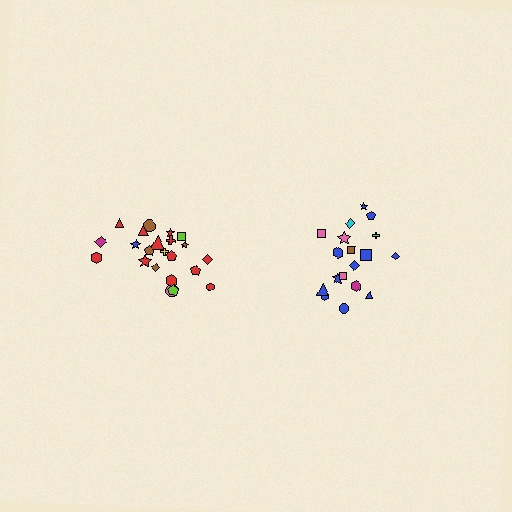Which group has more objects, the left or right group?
The left group.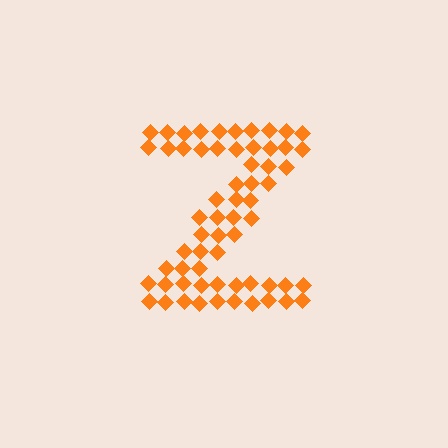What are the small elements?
The small elements are diamonds.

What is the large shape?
The large shape is the letter Z.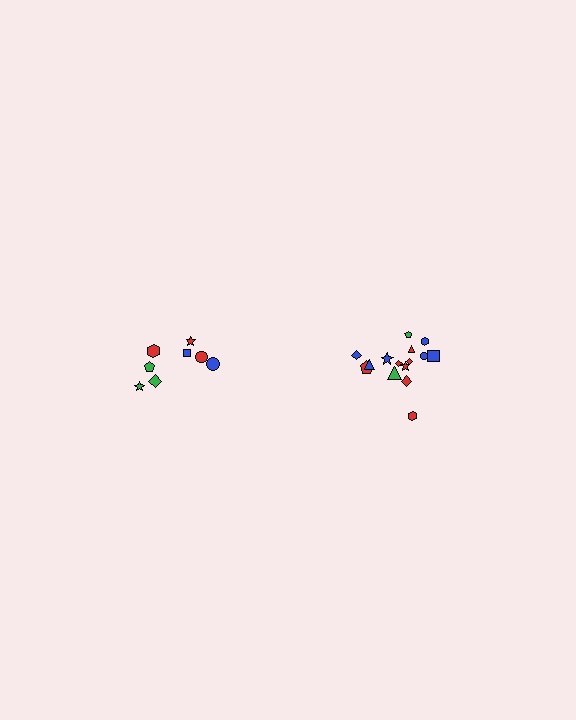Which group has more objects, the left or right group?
The right group.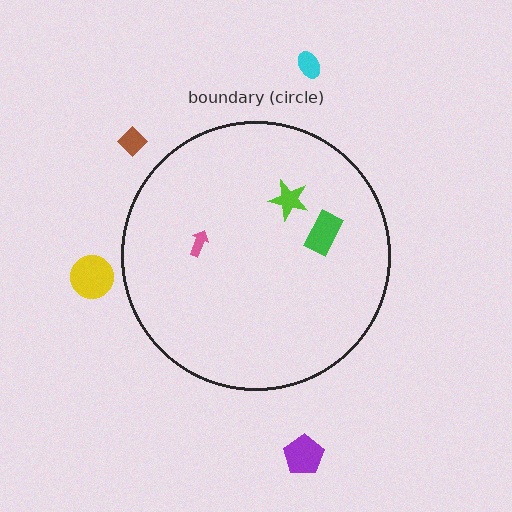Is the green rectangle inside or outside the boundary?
Inside.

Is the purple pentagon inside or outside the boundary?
Outside.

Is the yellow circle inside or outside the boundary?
Outside.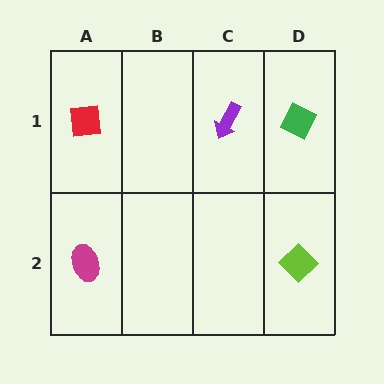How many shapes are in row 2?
2 shapes.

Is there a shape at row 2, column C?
No, that cell is empty.